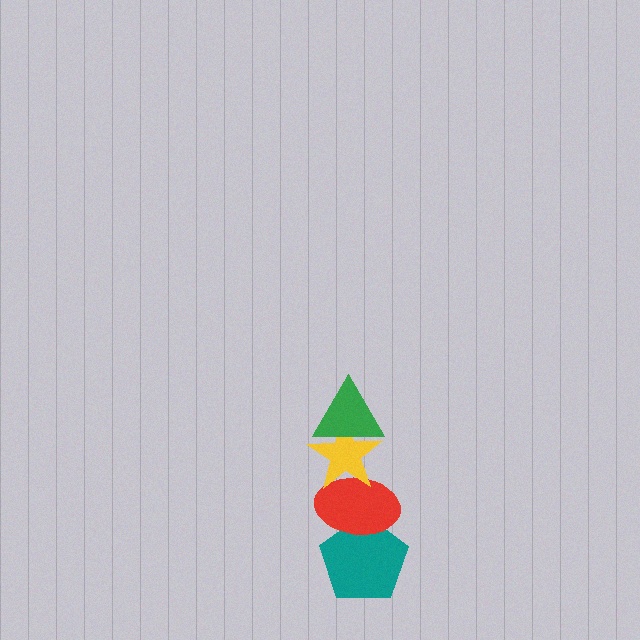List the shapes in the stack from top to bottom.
From top to bottom: the green triangle, the yellow star, the red ellipse, the teal pentagon.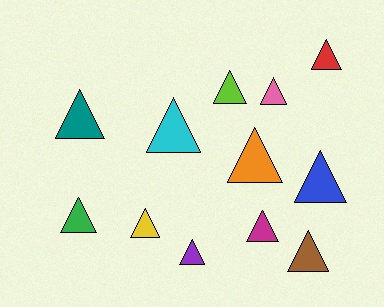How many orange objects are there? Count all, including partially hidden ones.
There is 1 orange object.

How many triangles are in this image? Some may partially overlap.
There are 12 triangles.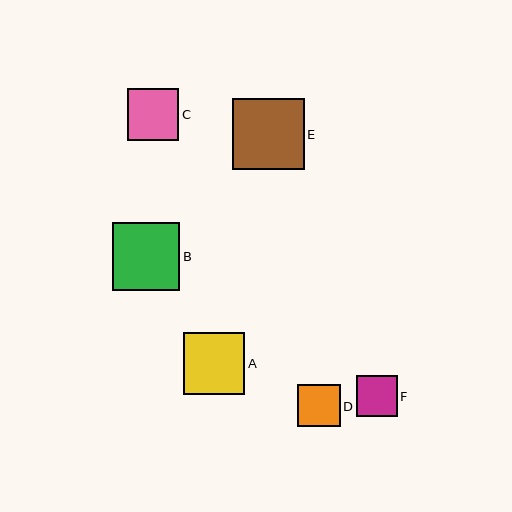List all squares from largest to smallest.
From largest to smallest: E, B, A, C, D, F.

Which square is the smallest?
Square F is the smallest with a size of approximately 40 pixels.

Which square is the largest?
Square E is the largest with a size of approximately 72 pixels.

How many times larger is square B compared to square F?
Square B is approximately 1.7 times the size of square F.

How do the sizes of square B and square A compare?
Square B and square A are approximately the same size.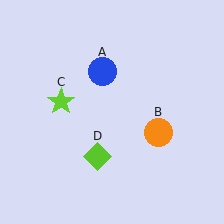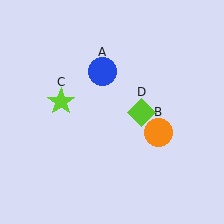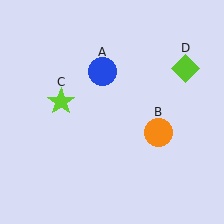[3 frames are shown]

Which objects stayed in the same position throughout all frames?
Blue circle (object A) and orange circle (object B) and lime star (object C) remained stationary.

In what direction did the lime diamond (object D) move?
The lime diamond (object D) moved up and to the right.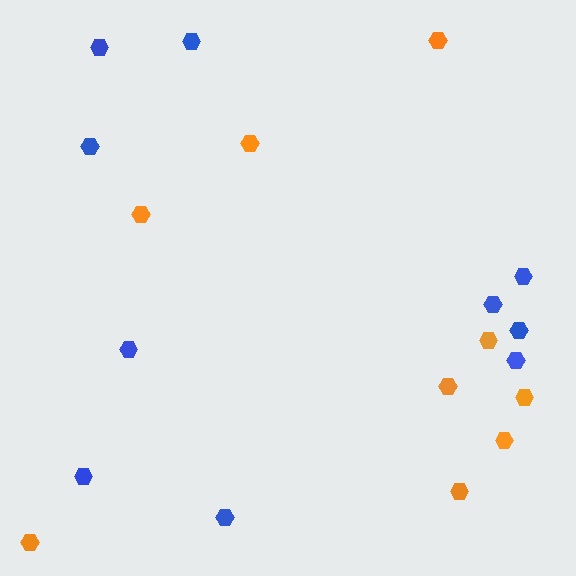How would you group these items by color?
There are 2 groups: one group of blue hexagons (10) and one group of orange hexagons (9).